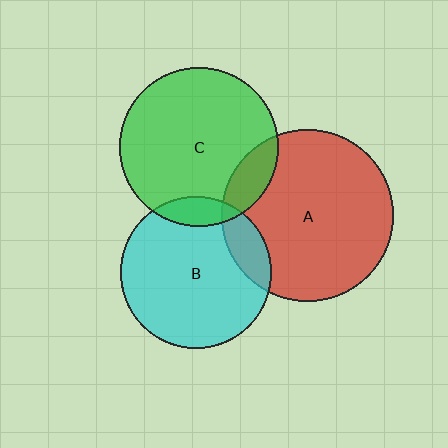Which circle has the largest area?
Circle A (red).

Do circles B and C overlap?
Yes.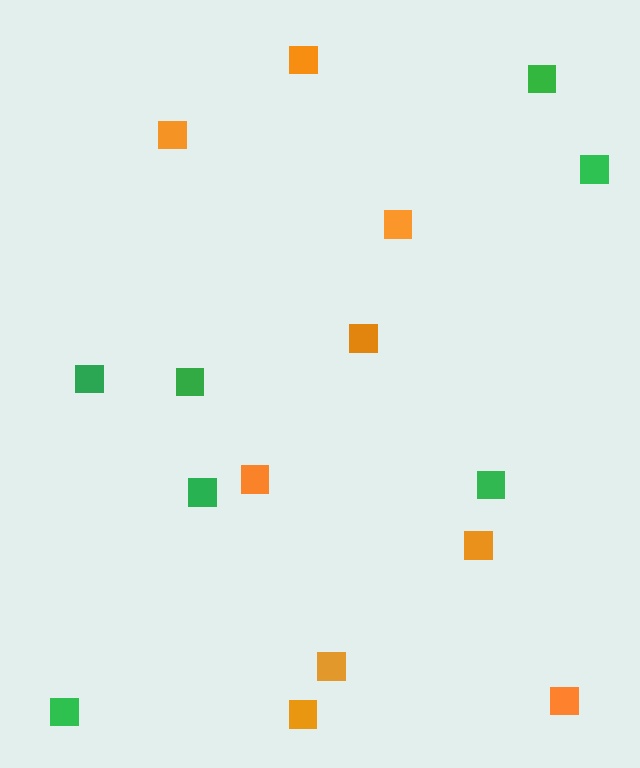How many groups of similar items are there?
There are 2 groups: one group of orange squares (9) and one group of green squares (7).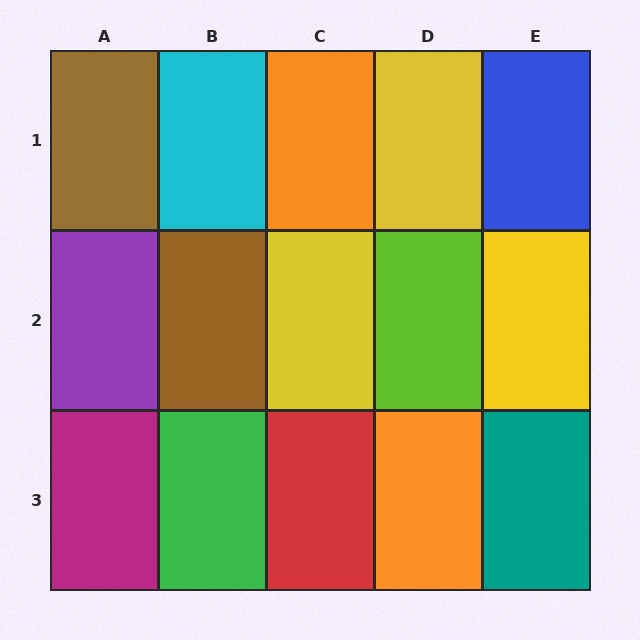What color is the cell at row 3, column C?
Red.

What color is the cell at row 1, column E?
Blue.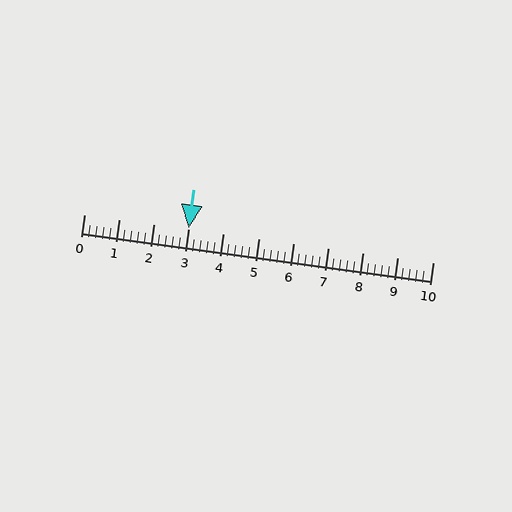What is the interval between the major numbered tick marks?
The major tick marks are spaced 1 units apart.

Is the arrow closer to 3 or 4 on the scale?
The arrow is closer to 3.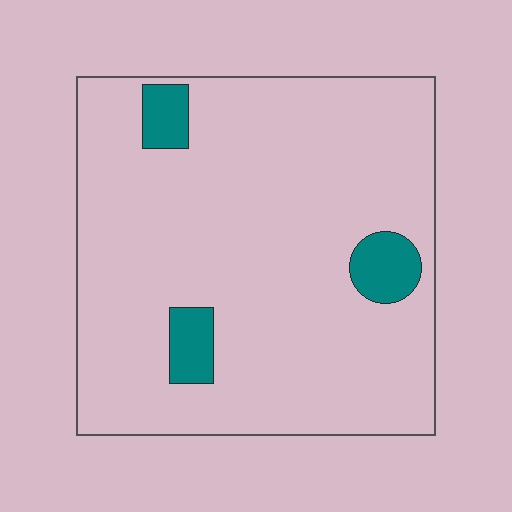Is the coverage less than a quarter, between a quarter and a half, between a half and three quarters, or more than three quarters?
Less than a quarter.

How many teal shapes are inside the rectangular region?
3.